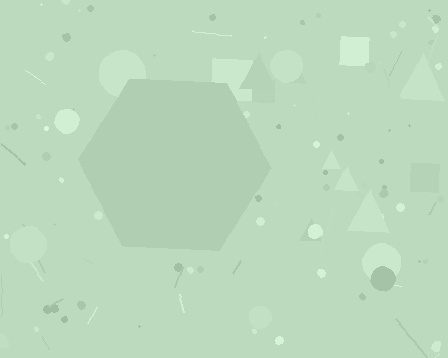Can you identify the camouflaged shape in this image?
The camouflaged shape is a hexagon.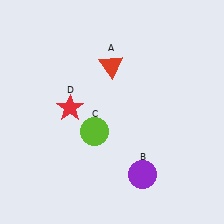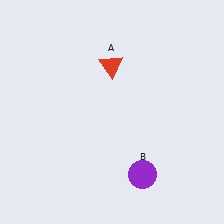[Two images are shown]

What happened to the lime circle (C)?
The lime circle (C) was removed in Image 2. It was in the bottom-left area of Image 1.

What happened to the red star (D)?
The red star (D) was removed in Image 2. It was in the top-left area of Image 1.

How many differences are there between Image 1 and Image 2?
There are 2 differences between the two images.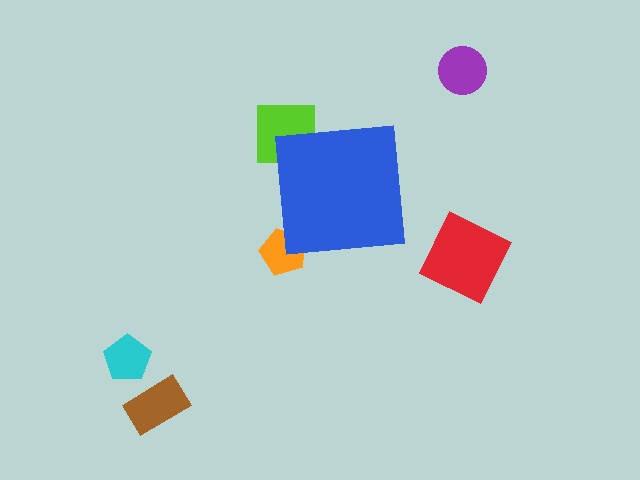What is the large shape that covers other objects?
A blue square.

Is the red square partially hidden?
No, the red square is fully visible.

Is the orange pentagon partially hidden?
Yes, the orange pentagon is partially hidden behind the blue square.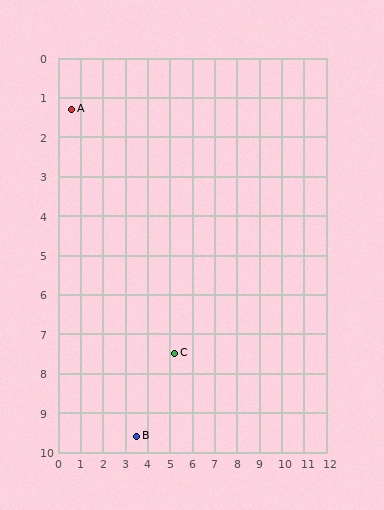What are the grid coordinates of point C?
Point C is at approximately (5.2, 7.5).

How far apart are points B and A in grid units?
Points B and A are about 8.8 grid units apart.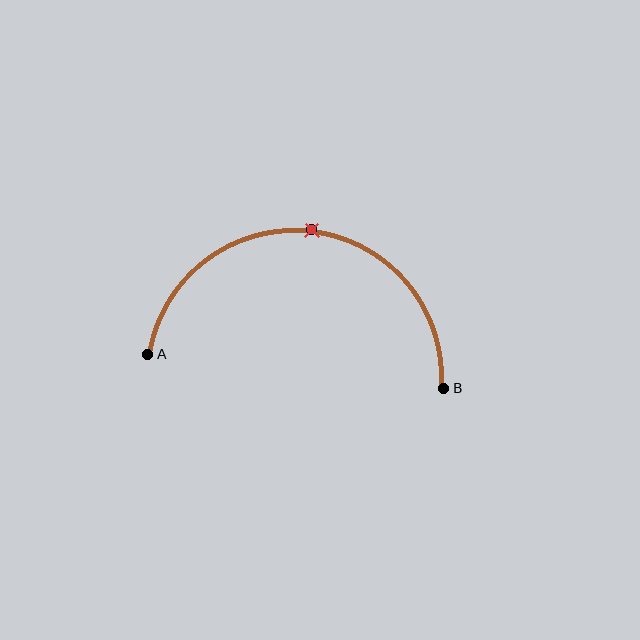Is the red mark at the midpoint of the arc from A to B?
Yes. The red mark lies on the arc at equal arc-length from both A and B — it is the arc midpoint.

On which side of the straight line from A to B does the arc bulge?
The arc bulges above the straight line connecting A and B.